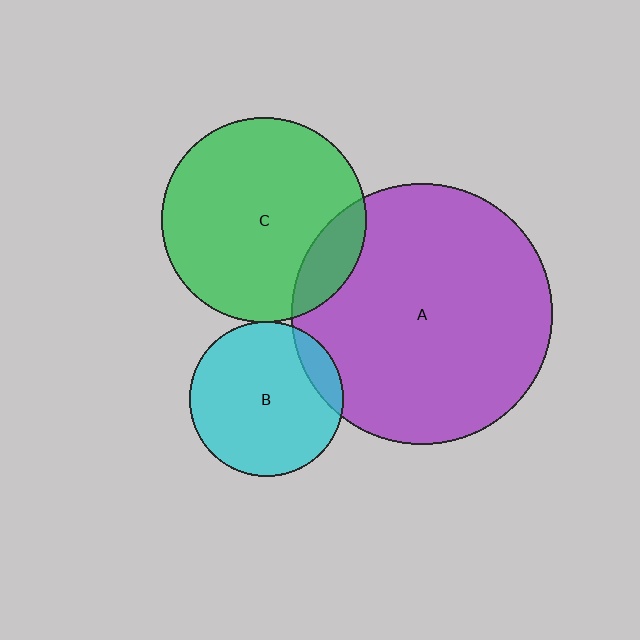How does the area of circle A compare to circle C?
Approximately 1.6 times.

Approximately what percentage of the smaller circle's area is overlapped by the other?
Approximately 5%.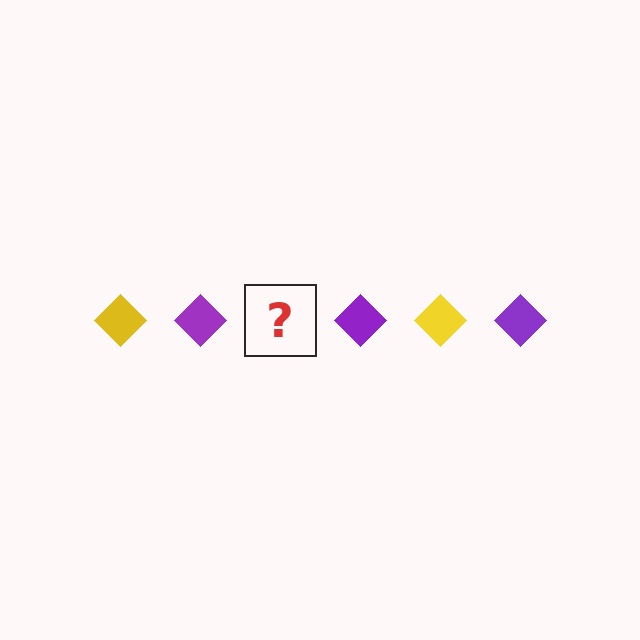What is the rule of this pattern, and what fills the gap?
The rule is that the pattern cycles through yellow, purple diamonds. The gap should be filled with a yellow diamond.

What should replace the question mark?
The question mark should be replaced with a yellow diamond.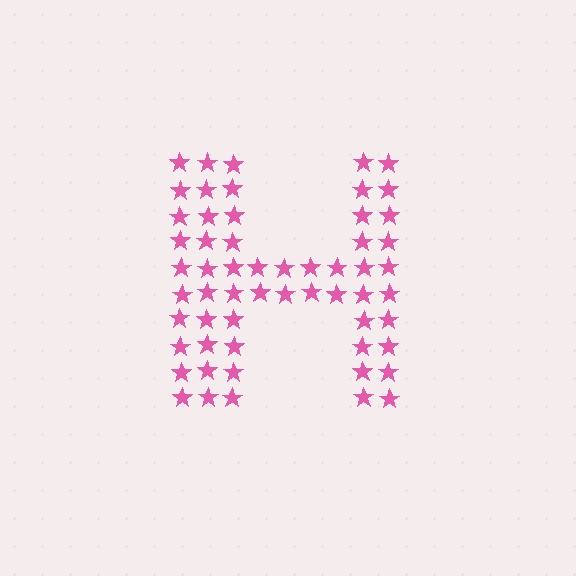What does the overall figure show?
The overall figure shows the letter H.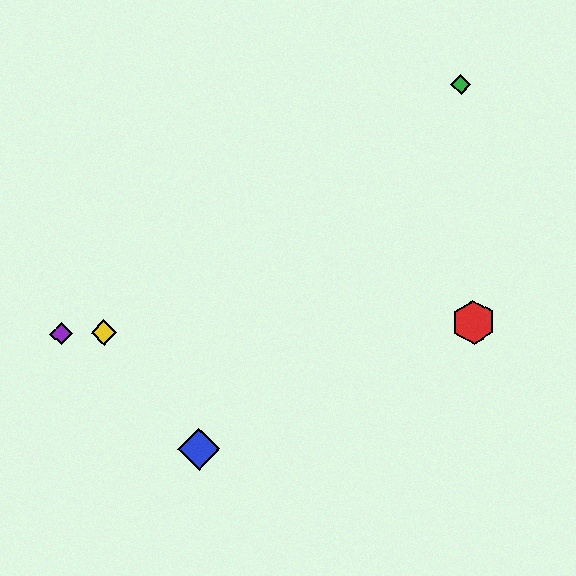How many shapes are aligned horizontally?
3 shapes (the red hexagon, the yellow diamond, the purple diamond) are aligned horizontally.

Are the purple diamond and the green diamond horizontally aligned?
No, the purple diamond is at y≈334 and the green diamond is at y≈84.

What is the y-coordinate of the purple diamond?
The purple diamond is at y≈334.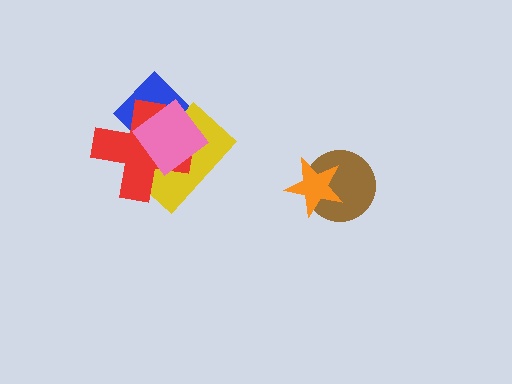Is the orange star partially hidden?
No, no other shape covers it.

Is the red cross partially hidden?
Yes, it is partially covered by another shape.